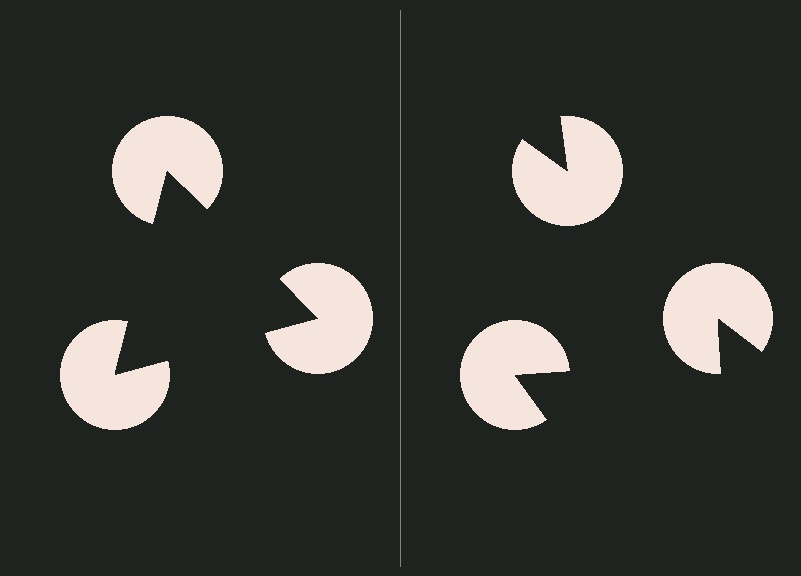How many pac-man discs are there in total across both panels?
6 — 3 on each side.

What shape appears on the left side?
An illusory triangle.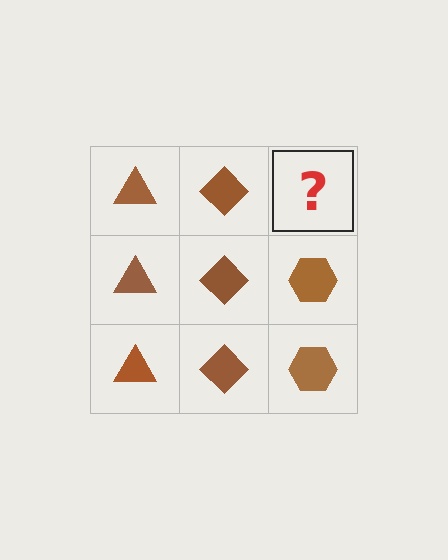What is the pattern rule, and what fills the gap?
The rule is that each column has a consistent shape. The gap should be filled with a brown hexagon.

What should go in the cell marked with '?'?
The missing cell should contain a brown hexagon.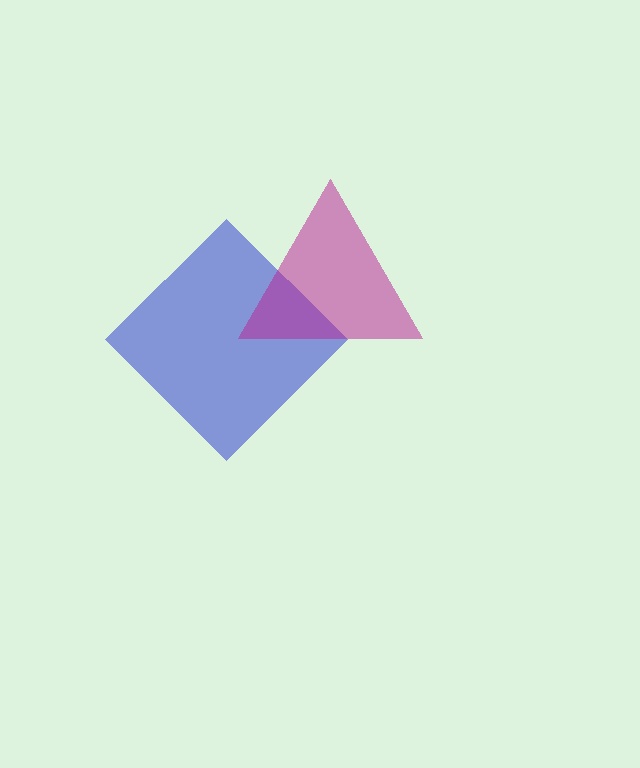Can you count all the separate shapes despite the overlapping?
Yes, there are 2 separate shapes.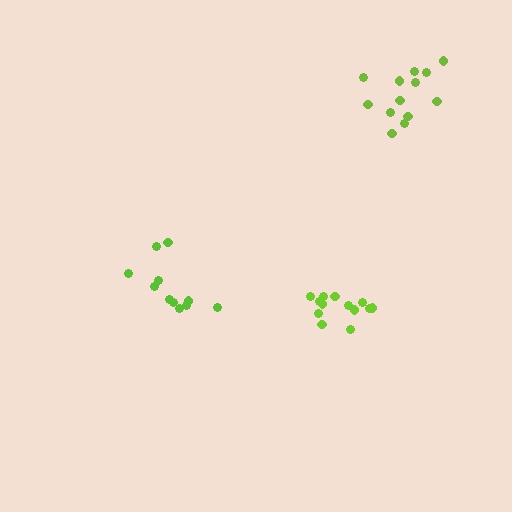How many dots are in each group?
Group 1: 11 dots, Group 2: 13 dots, Group 3: 13 dots (37 total).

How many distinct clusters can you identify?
There are 3 distinct clusters.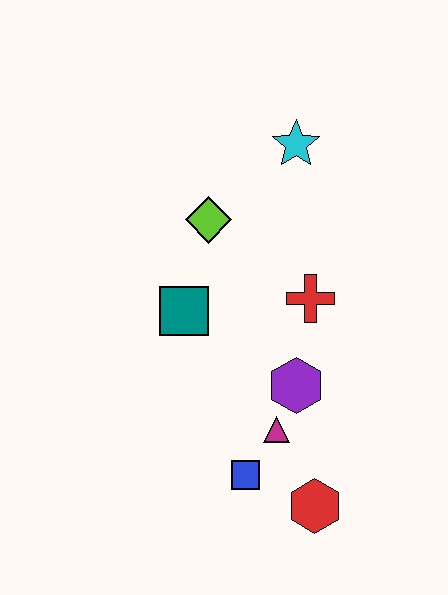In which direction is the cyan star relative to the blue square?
The cyan star is above the blue square.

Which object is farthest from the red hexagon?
The cyan star is farthest from the red hexagon.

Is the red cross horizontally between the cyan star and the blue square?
No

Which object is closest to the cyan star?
The lime diamond is closest to the cyan star.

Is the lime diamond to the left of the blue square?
Yes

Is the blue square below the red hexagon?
No